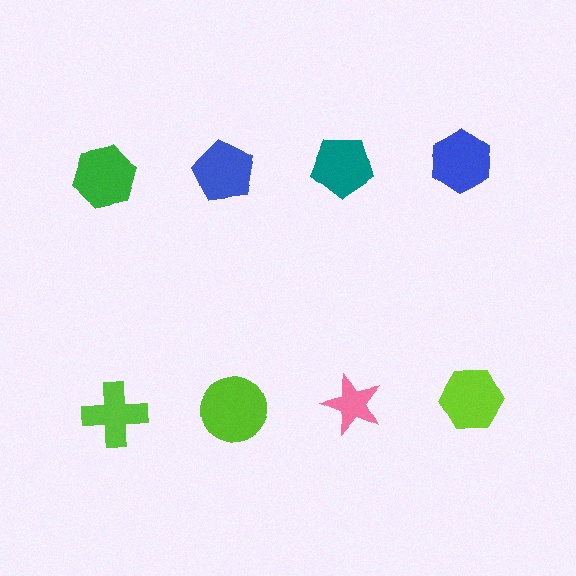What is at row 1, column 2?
A blue pentagon.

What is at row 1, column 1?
A green hexagon.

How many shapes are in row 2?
4 shapes.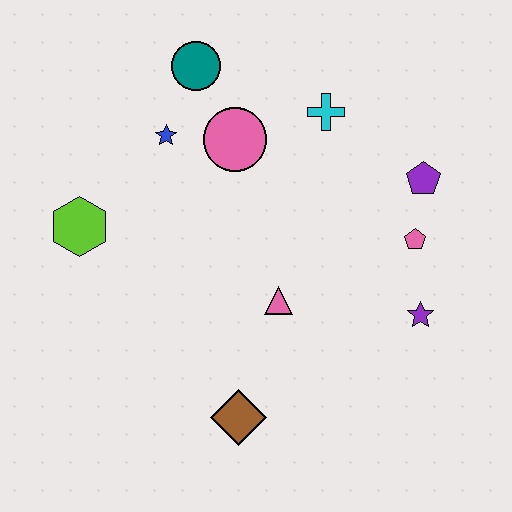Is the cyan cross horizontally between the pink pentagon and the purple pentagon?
No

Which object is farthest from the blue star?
The purple star is farthest from the blue star.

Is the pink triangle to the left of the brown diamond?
No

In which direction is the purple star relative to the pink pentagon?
The purple star is below the pink pentagon.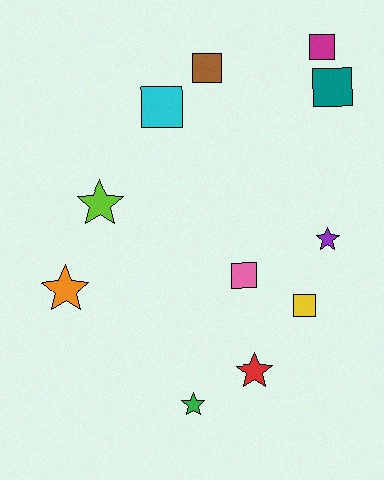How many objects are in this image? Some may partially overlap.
There are 11 objects.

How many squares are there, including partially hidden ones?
There are 6 squares.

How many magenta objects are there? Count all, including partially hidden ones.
There is 1 magenta object.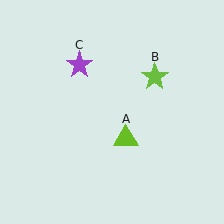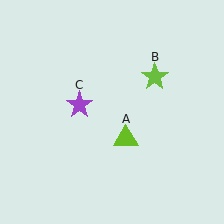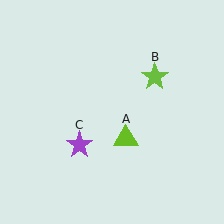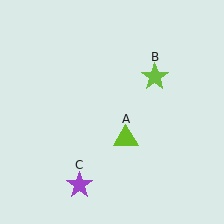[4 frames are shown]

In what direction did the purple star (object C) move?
The purple star (object C) moved down.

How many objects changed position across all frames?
1 object changed position: purple star (object C).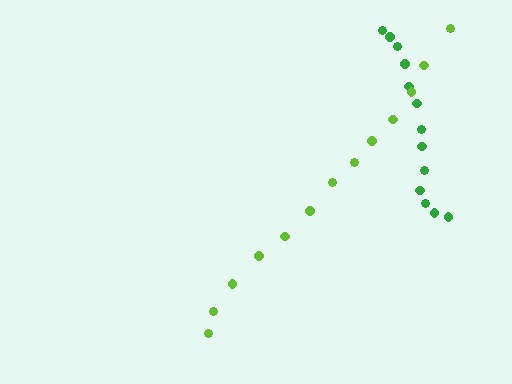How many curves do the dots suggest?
There are 2 distinct paths.